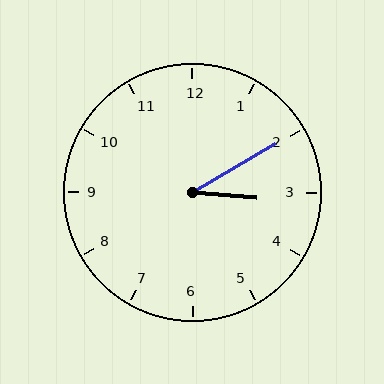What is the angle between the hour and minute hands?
Approximately 35 degrees.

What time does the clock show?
3:10.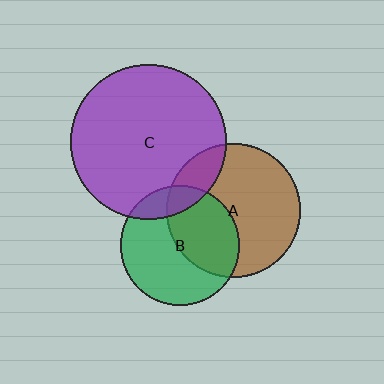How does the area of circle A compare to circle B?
Approximately 1.3 times.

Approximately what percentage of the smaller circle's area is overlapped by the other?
Approximately 15%.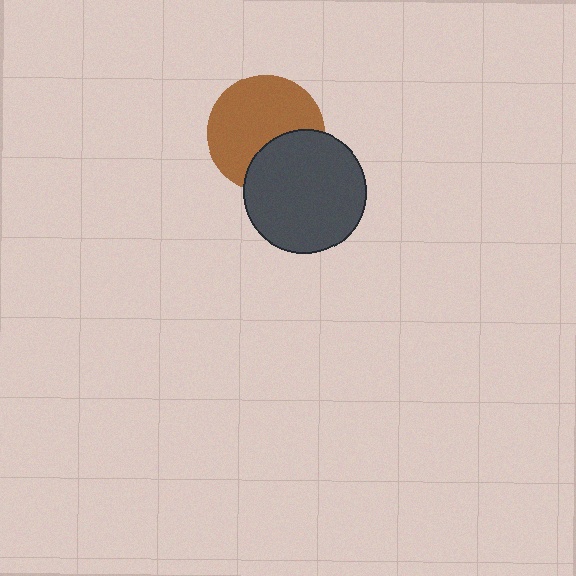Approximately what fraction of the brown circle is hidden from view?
Roughly 33% of the brown circle is hidden behind the dark gray circle.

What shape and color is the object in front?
The object in front is a dark gray circle.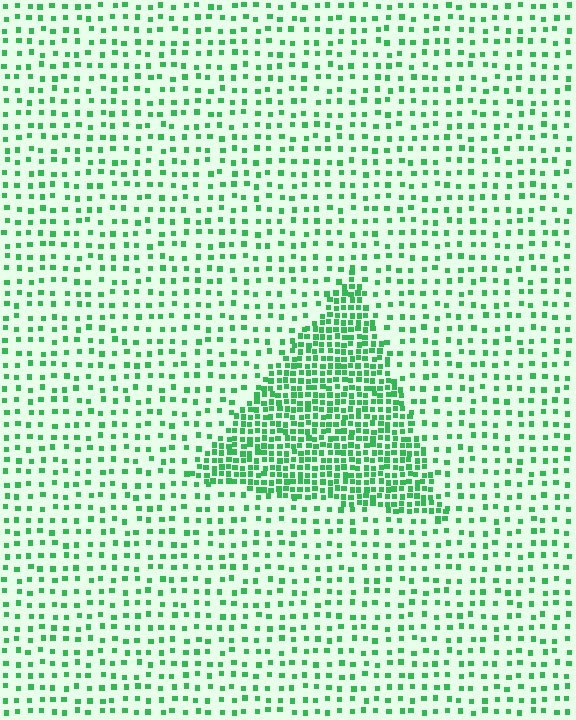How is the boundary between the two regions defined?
The boundary is defined by a change in element density (approximately 2.7x ratio). All elements are the same color, size, and shape.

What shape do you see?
I see a triangle.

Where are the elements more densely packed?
The elements are more densely packed inside the triangle boundary.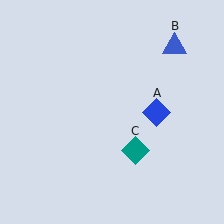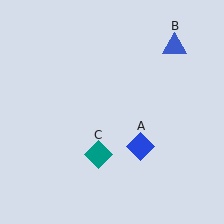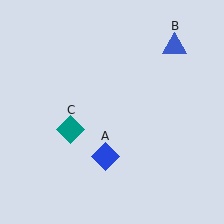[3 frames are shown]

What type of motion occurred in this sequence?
The blue diamond (object A), teal diamond (object C) rotated clockwise around the center of the scene.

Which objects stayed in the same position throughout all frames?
Blue triangle (object B) remained stationary.